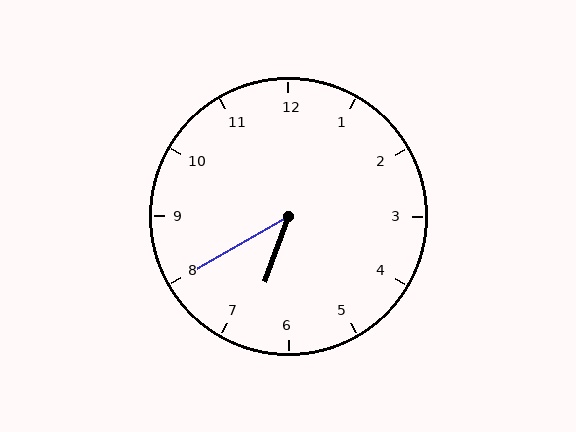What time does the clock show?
6:40.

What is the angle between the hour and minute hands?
Approximately 40 degrees.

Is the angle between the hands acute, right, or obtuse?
It is acute.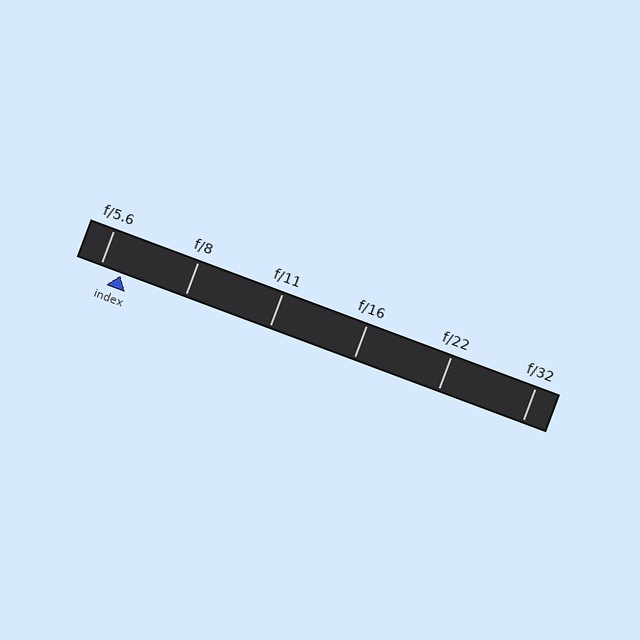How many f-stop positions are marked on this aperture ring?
There are 6 f-stop positions marked.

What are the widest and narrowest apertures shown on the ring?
The widest aperture shown is f/5.6 and the narrowest is f/32.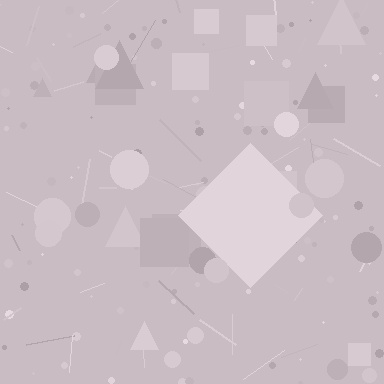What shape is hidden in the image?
A diamond is hidden in the image.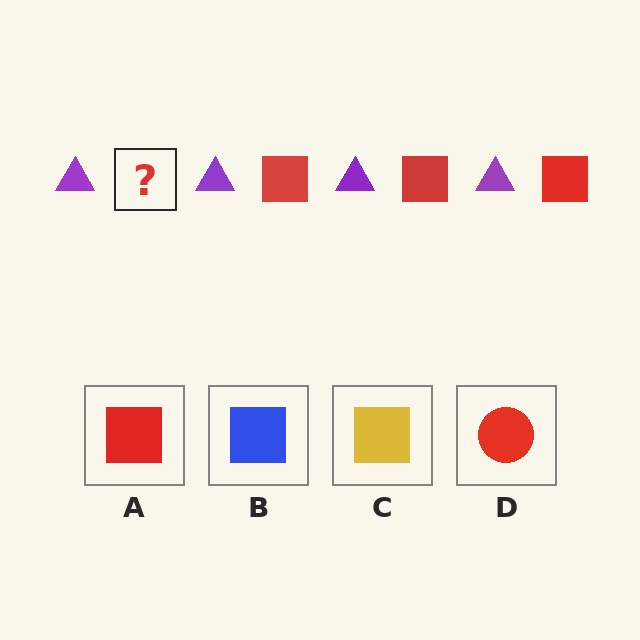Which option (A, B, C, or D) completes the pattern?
A.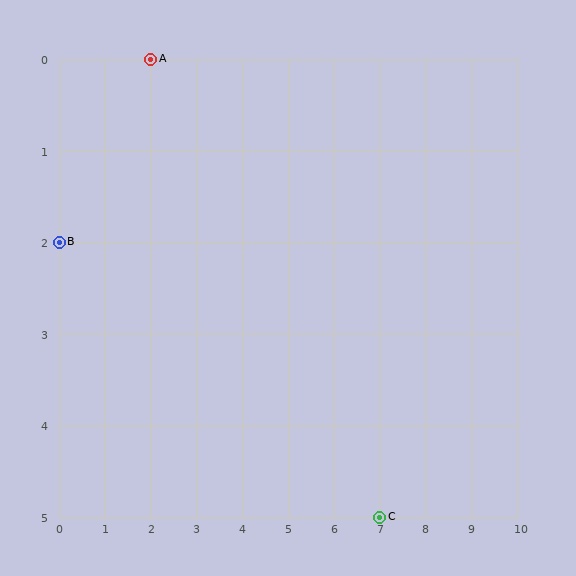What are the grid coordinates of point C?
Point C is at grid coordinates (7, 5).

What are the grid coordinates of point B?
Point B is at grid coordinates (0, 2).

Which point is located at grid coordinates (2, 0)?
Point A is at (2, 0).